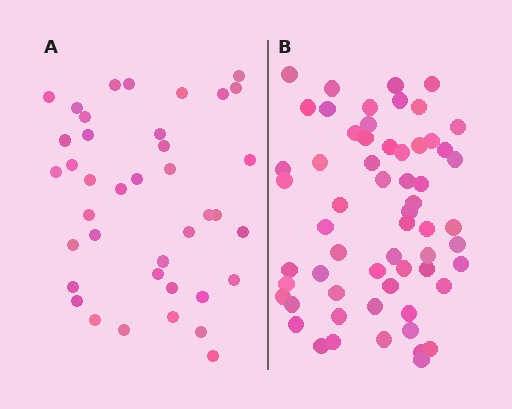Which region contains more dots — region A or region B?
Region B (the right region) has more dots.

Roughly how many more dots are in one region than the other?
Region B has approximately 20 more dots than region A.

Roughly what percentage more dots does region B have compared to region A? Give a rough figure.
About 55% more.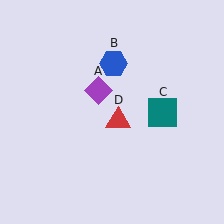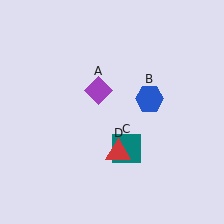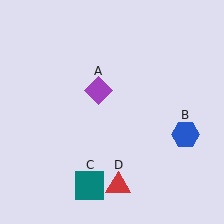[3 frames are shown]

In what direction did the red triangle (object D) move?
The red triangle (object D) moved down.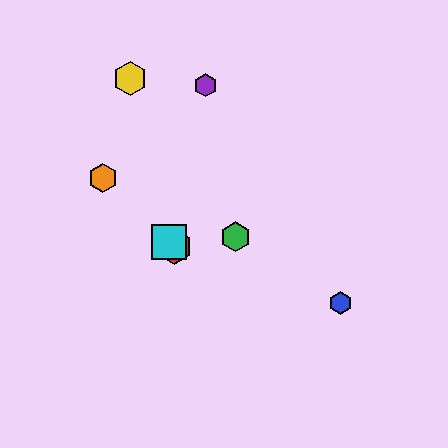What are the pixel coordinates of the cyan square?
The cyan square is at (169, 242).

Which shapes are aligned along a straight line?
The red hexagon, the orange hexagon, the cyan square are aligned along a straight line.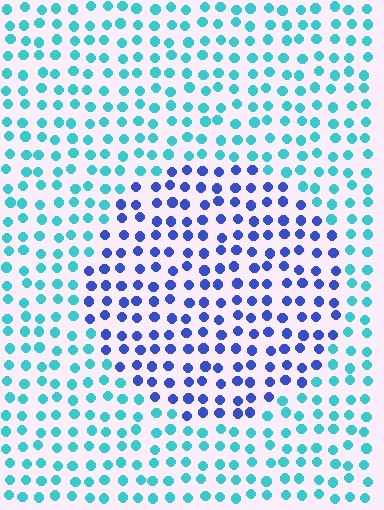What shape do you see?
I see a circle.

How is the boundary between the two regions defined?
The boundary is defined purely by a slight shift in hue (about 51 degrees). Spacing, size, and orientation are identical on both sides.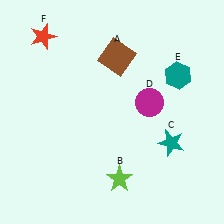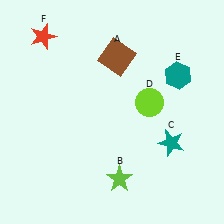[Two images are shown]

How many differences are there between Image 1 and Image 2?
There is 1 difference between the two images.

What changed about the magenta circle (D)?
In Image 1, D is magenta. In Image 2, it changed to lime.